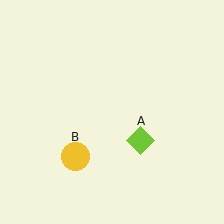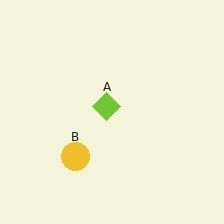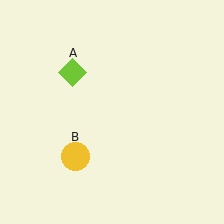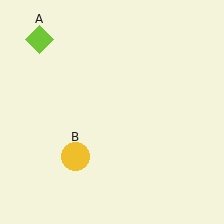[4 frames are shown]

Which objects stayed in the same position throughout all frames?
Yellow circle (object B) remained stationary.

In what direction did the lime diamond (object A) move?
The lime diamond (object A) moved up and to the left.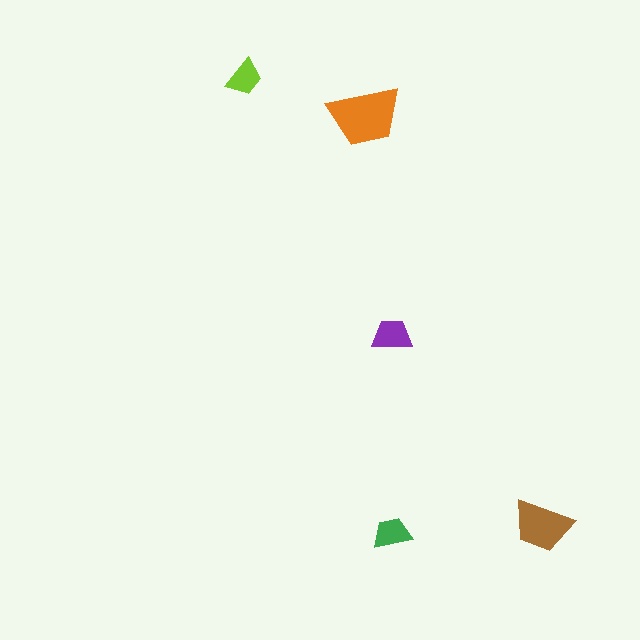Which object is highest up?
The lime trapezoid is topmost.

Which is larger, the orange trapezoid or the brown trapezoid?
The orange one.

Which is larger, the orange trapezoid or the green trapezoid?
The orange one.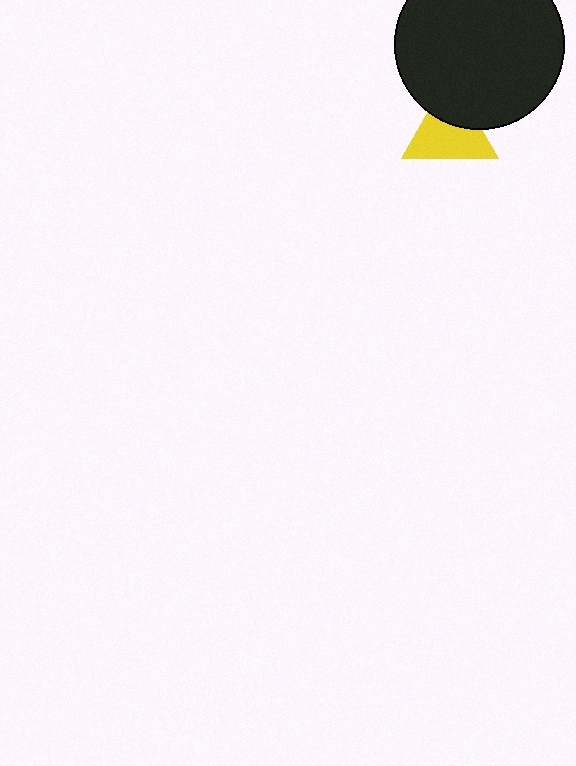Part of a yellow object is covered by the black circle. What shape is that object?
It is a triangle.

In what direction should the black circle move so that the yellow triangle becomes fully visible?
The black circle should move up. That is the shortest direction to clear the overlap and leave the yellow triangle fully visible.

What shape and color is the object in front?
The object in front is a black circle.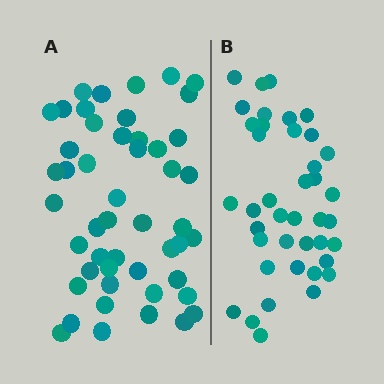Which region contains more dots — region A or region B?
Region A (the left region) has more dots.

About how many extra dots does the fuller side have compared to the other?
Region A has roughly 8 or so more dots than region B.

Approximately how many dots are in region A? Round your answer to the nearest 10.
About 50 dots. (The exact count is 49, which rounds to 50.)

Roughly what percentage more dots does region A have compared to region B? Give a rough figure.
About 20% more.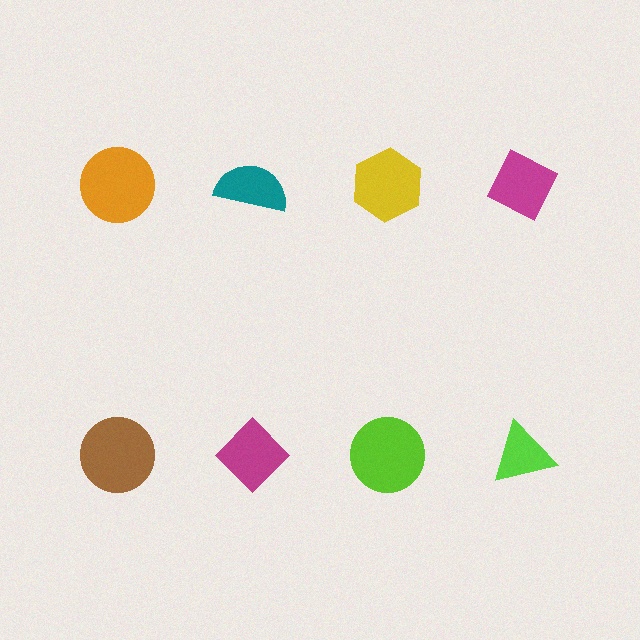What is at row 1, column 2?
A teal semicircle.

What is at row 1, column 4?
A magenta diamond.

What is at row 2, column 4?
A lime triangle.